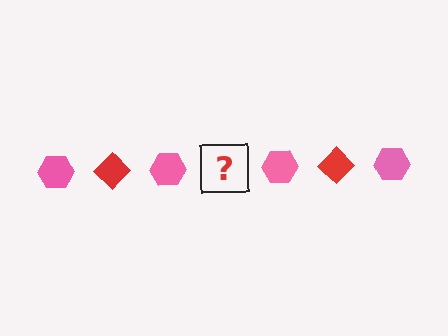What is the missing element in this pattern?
The missing element is a red diamond.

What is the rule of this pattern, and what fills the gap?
The rule is that the pattern alternates between pink hexagon and red diamond. The gap should be filled with a red diamond.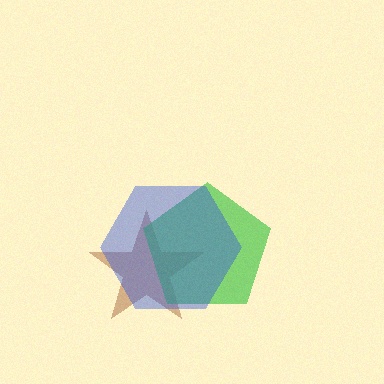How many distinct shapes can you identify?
There are 3 distinct shapes: a brown star, a green pentagon, a blue hexagon.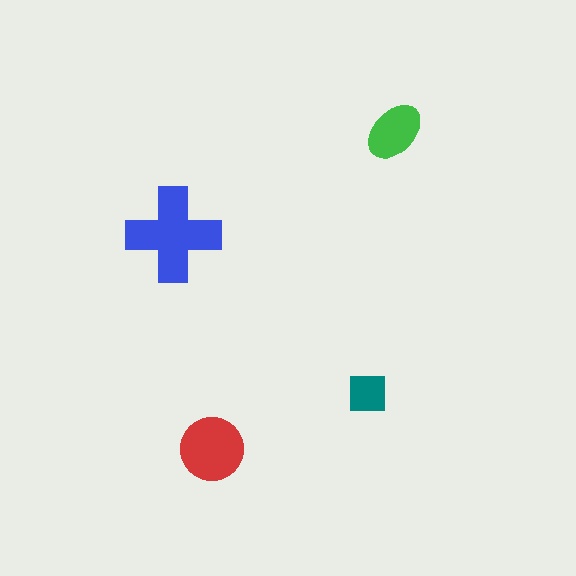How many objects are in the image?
There are 4 objects in the image.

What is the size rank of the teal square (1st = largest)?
4th.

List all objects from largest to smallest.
The blue cross, the red circle, the green ellipse, the teal square.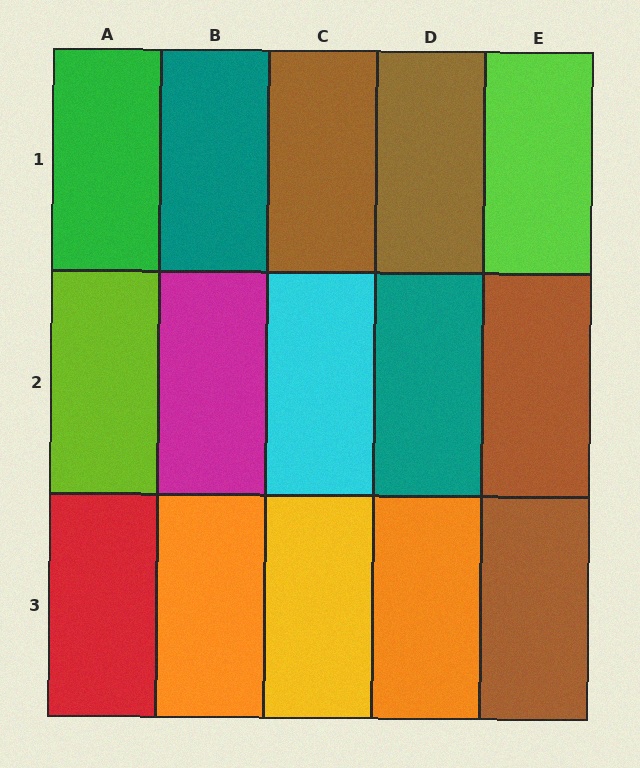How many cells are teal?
2 cells are teal.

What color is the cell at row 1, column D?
Brown.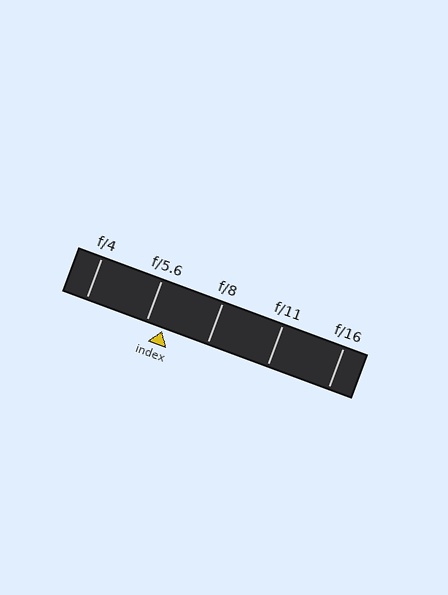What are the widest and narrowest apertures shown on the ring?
The widest aperture shown is f/4 and the narrowest is f/16.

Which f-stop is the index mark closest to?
The index mark is closest to f/5.6.